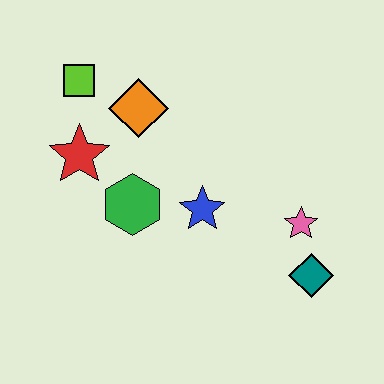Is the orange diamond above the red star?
Yes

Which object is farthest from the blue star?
The lime square is farthest from the blue star.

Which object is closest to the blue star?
The green hexagon is closest to the blue star.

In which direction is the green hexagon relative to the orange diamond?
The green hexagon is below the orange diamond.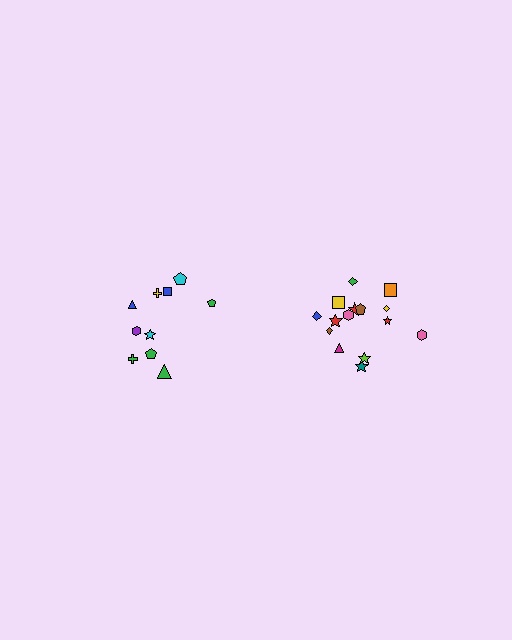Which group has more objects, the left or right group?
The right group.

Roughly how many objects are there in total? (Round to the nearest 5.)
Roughly 25 objects in total.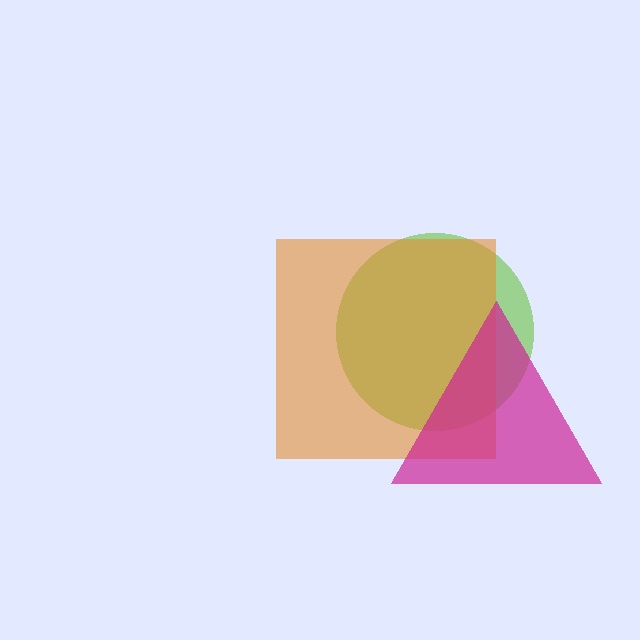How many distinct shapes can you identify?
There are 3 distinct shapes: a lime circle, an orange square, a magenta triangle.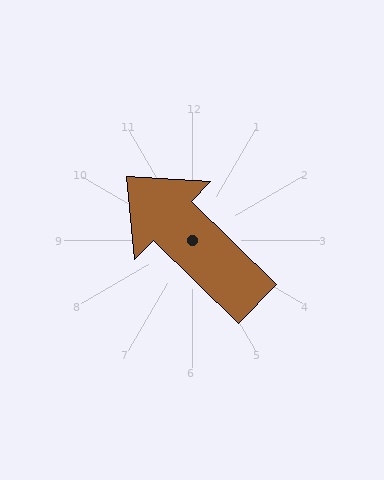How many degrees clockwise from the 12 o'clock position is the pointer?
Approximately 314 degrees.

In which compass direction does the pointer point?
Northwest.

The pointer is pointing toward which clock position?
Roughly 10 o'clock.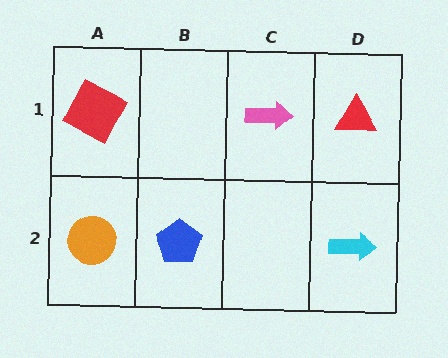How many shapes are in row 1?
3 shapes.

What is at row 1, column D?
A red triangle.